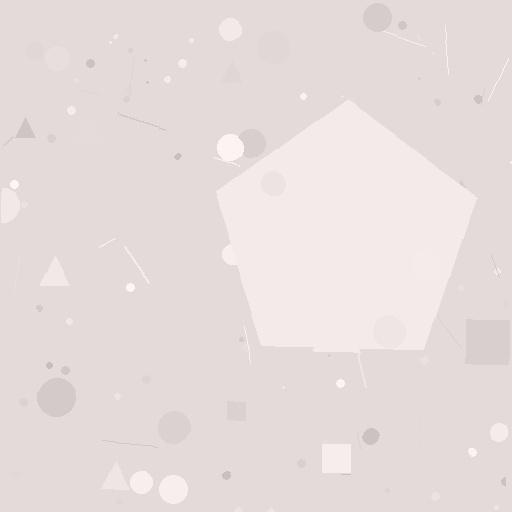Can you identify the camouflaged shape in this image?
The camouflaged shape is a pentagon.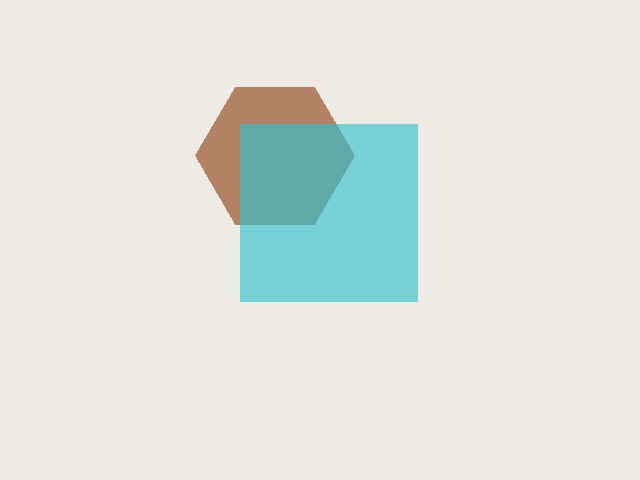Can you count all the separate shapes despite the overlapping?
Yes, there are 2 separate shapes.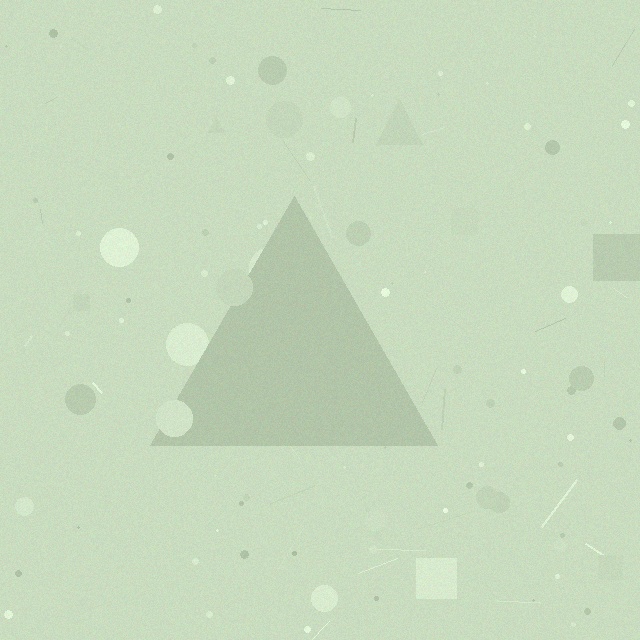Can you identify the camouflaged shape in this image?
The camouflaged shape is a triangle.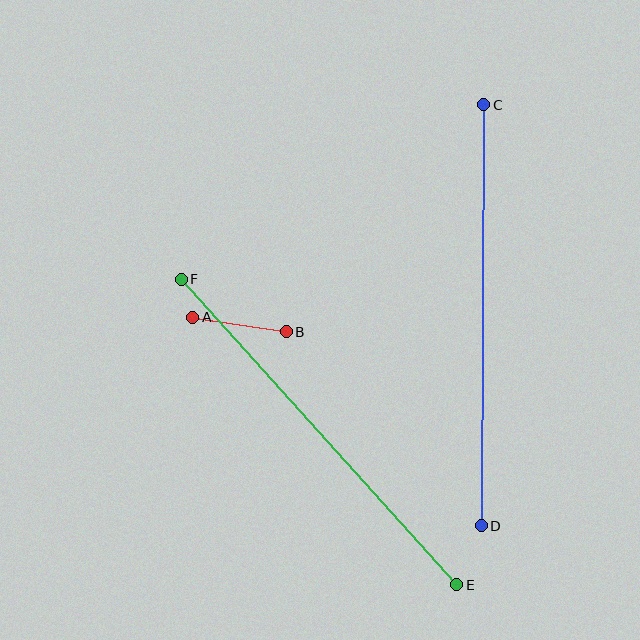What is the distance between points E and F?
The distance is approximately 411 pixels.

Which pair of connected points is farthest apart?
Points C and D are farthest apart.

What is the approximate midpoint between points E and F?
The midpoint is at approximately (319, 432) pixels.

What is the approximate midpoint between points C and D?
The midpoint is at approximately (482, 315) pixels.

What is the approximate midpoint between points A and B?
The midpoint is at approximately (239, 324) pixels.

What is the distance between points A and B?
The distance is approximately 95 pixels.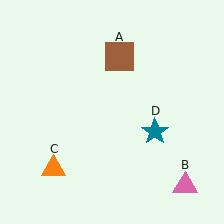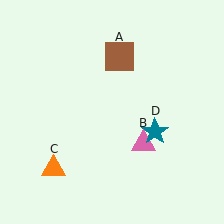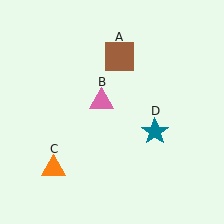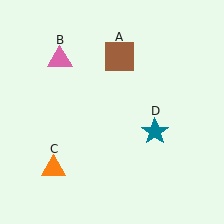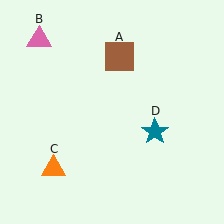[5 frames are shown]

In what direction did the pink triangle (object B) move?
The pink triangle (object B) moved up and to the left.